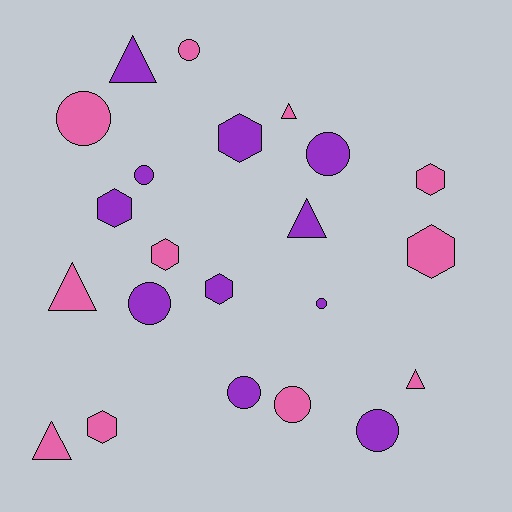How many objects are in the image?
There are 22 objects.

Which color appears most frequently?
Pink, with 11 objects.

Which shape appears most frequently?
Circle, with 9 objects.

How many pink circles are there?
There are 3 pink circles.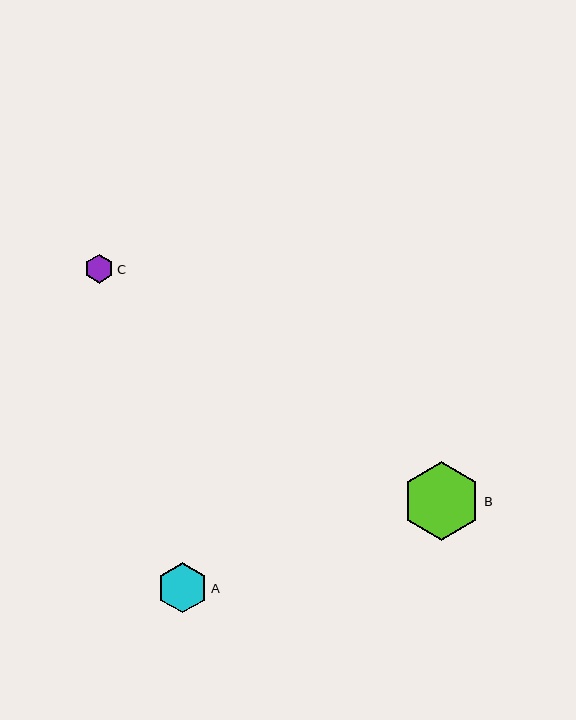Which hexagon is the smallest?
Hexagon C is the smallest with a size of approximately 29 pixels.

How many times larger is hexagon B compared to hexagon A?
Hexagon B is approximately 1.6 times the size of hexagon A.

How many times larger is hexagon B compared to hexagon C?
Hexagon B is approximately 2.8 times the size of hexagon C.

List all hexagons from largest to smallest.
From largest to smallest: B, A, C.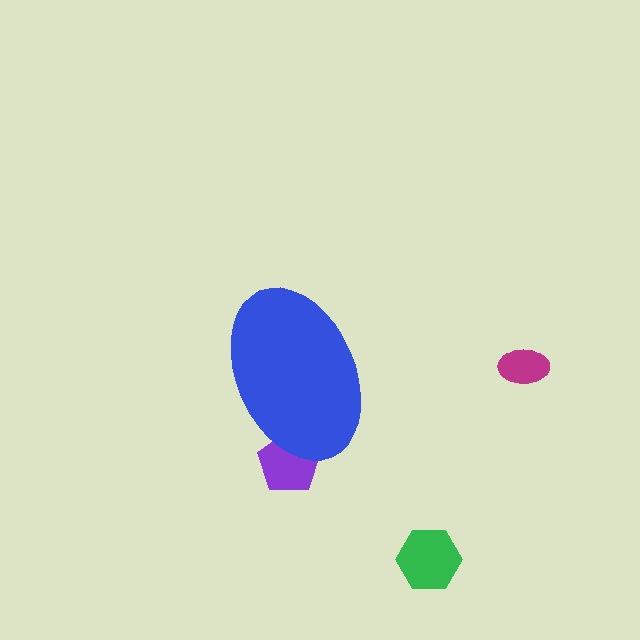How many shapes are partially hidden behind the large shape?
1 shape is partially hidden.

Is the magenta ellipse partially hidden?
No, the magenta ellipse is fully visible.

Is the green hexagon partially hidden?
No, the green hexagon is fully visible.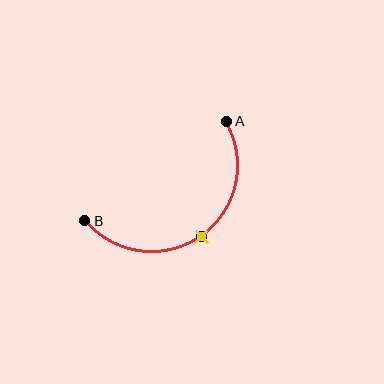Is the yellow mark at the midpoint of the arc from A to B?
Yes. The yellow mark lies on the arc at equal arc-length from both A and B — it is the arc midpoint.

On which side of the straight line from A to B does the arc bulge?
The arc bulges below and to the right of the straight line connecting A and B.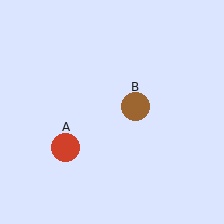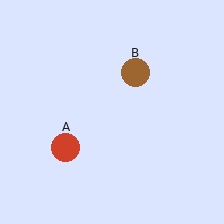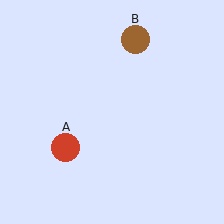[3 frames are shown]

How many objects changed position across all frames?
1 object changed position: brown circle (object B).